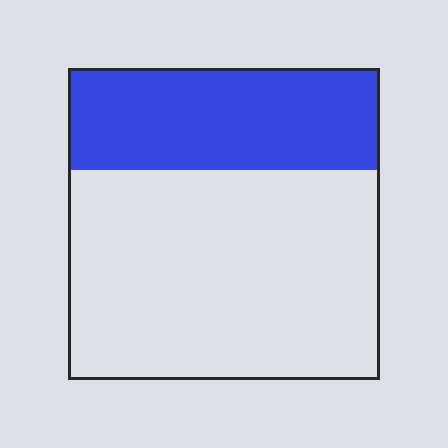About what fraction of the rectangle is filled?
About one third (1/3).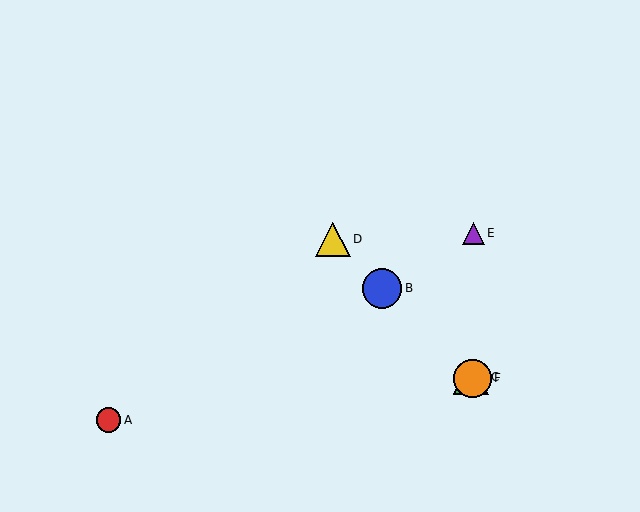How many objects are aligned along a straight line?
4 objects (B, C, D, F) are aligned along a straight line.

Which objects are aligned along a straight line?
Objects B, C, D, F are aligned along a straight line.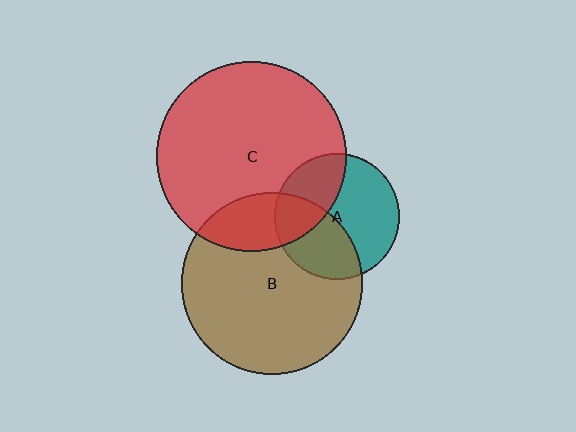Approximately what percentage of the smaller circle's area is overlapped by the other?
Approximately 20%.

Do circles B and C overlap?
Yes.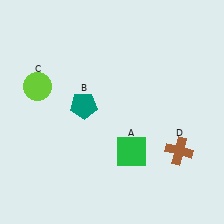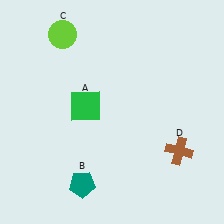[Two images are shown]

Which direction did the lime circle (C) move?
The lime circle (C) moved up.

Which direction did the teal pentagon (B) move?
The teal pentagon (B) moved down.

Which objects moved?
The objects that moved are: the green square (A), the teal pentagon (B), the lime circle (C).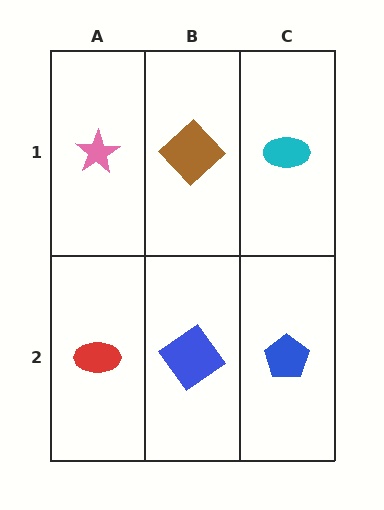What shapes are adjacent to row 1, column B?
A blue diamond (row 2, column B), a pink star (row 1, column A), a cyan ellipse (row 1, column C).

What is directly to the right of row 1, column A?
A brown diamond.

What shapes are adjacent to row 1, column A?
A red ellipse (row 2, column A), a brown diamond (row 1, column B).